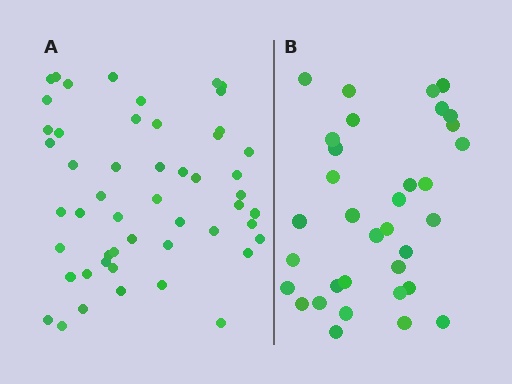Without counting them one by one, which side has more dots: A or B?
Region A (the left region) has more dots.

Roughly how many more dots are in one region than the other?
Region A has approximately 15 more dots than region B.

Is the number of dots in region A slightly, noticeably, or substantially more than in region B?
Region A has substantially more. The ratio is roughly 1.5 to 1.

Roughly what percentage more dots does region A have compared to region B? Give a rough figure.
About 50% more.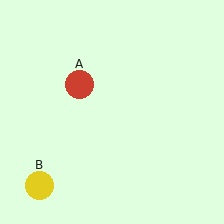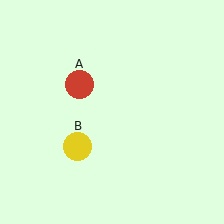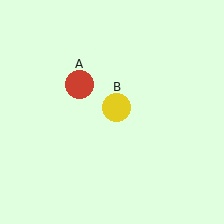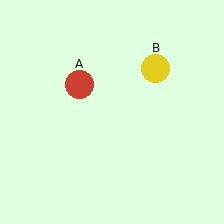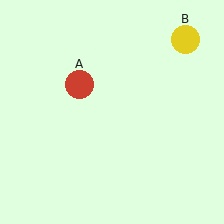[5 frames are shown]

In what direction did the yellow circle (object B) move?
The yellow circle (object B) moved up and to the right.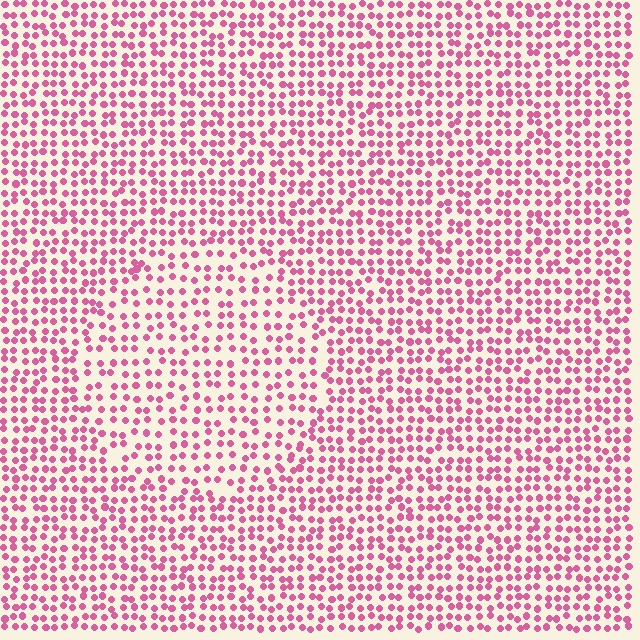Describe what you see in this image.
The image contains small pink elements arranged at two different densities. A circle-shaped region is visible where the elements are less densely packed than the surrounding area.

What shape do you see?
I see a circle.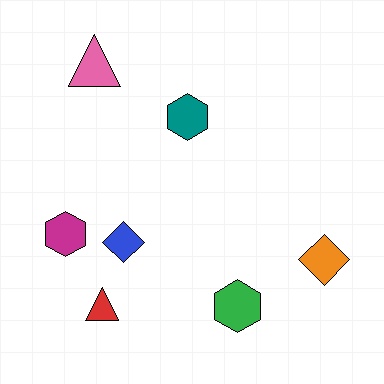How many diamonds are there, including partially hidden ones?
There are 2 diamonds.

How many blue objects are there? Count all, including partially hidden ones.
There is 1 blue object.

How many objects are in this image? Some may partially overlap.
There are 7 objects.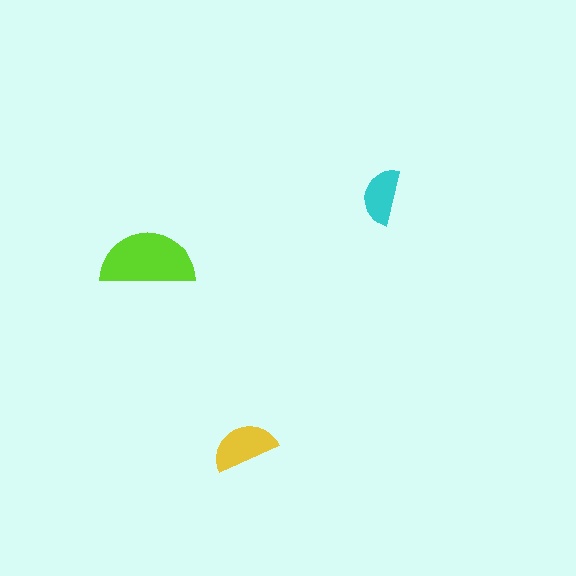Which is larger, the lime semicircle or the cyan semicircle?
The lime one.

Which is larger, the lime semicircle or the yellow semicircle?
The lime one.